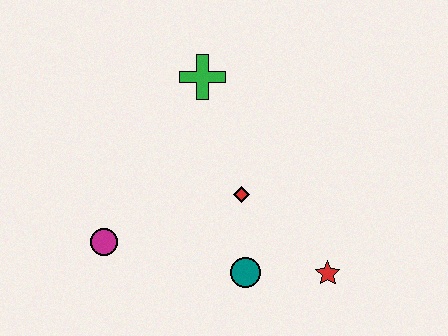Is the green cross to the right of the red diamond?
No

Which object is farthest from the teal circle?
The green cross is farthest from the teal circle.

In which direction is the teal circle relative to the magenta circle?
The teal circle is to the right of the magenta circle.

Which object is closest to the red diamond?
The teal circle is closest to the red diamond.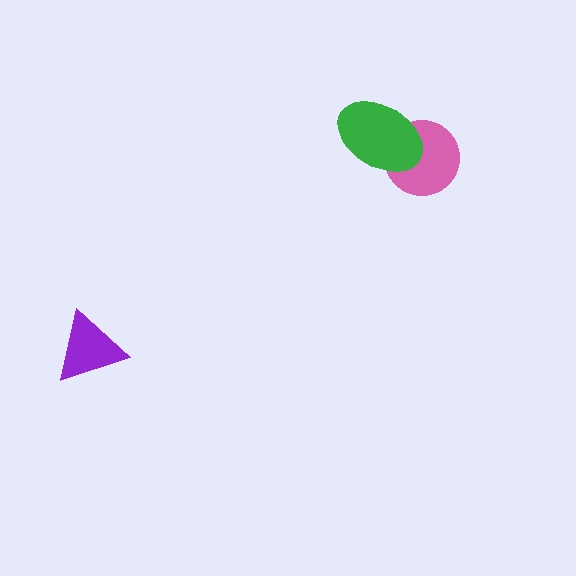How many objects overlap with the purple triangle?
0 objects overlap with the purple triangle.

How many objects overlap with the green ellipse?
1 object overlaps with the green ellipse.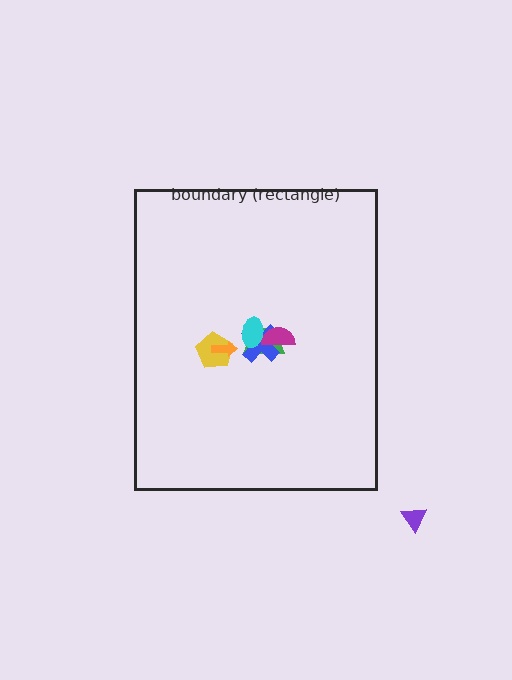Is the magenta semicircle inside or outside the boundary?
Inside.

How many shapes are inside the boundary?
6 inside, 1 outside.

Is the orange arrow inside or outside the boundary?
Inside.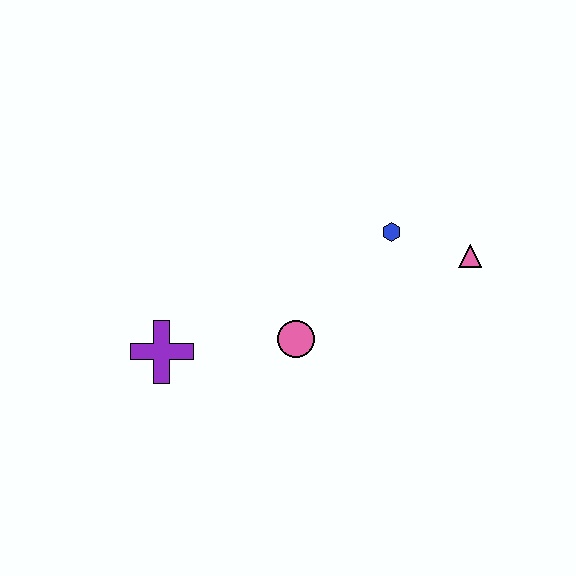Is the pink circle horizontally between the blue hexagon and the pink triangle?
No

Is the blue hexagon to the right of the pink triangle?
No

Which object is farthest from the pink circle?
The pink triangle is farthest from the pink circle.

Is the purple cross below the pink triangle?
Yes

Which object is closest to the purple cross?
The pink circle is closest to the purple cross.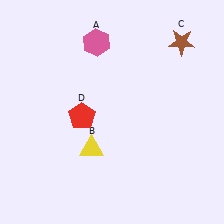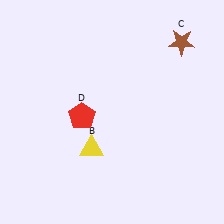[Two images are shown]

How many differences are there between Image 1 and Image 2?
There is 1 difference between the two images.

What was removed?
The pink hexagon (A) was removed in Image 2.